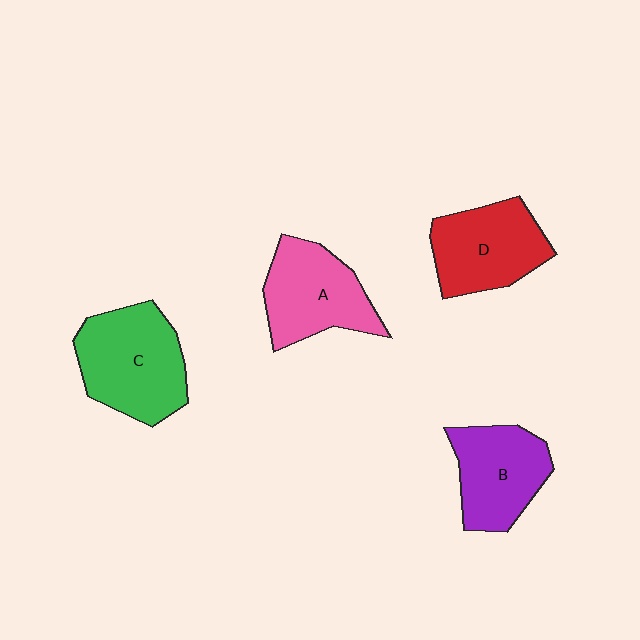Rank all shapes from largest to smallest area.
From largest to smallest: C (green), A (pink), D (red), B (purple).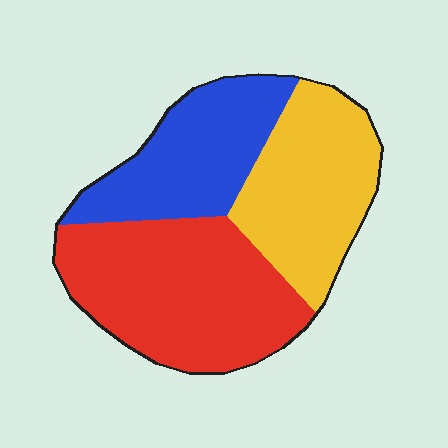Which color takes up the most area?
Red, at roughly 40%.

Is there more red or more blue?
Red.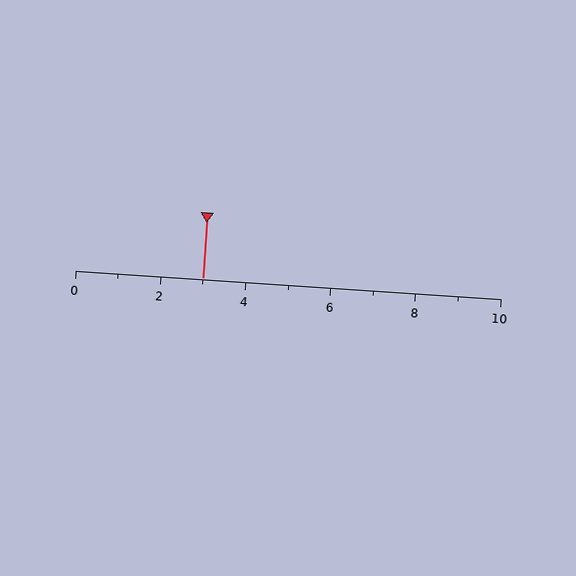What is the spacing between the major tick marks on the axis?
The major ticks are spaced 2 apart.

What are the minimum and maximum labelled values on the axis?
The axis runs from 0 to 10.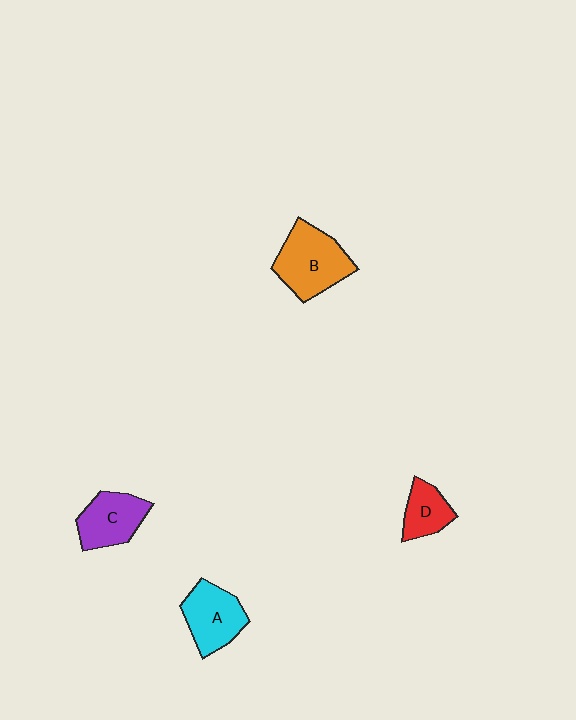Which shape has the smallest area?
Shape D (red).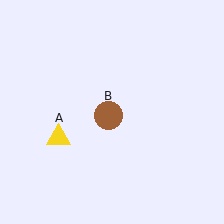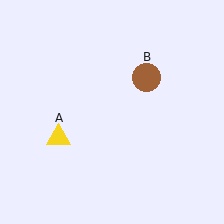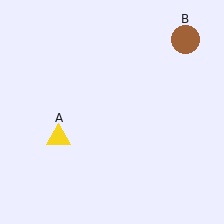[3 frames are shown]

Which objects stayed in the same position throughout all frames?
Yellow triangle (object A) remained stationary.